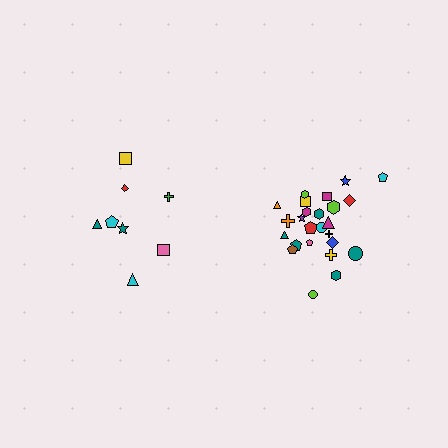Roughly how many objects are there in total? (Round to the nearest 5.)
Roughly 35 objects in total.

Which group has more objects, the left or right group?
The right group.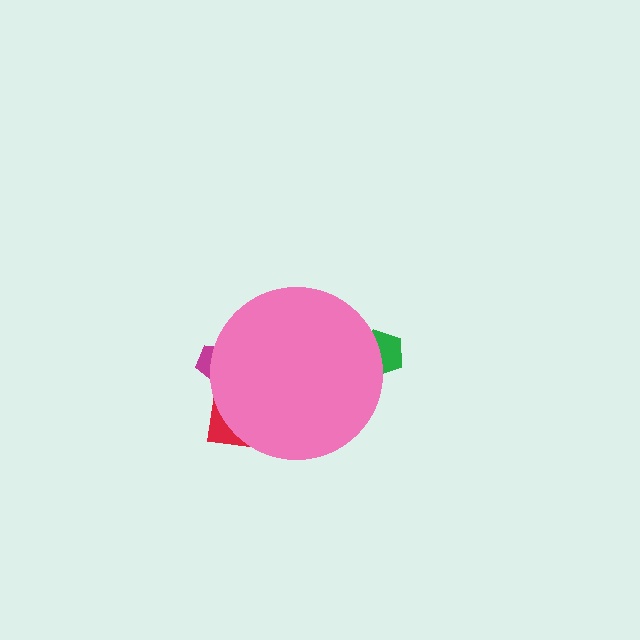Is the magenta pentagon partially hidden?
Yes, the magenta pentagon is partially hidden behind the pink circle.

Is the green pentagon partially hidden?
Yes, the green pentagon is partially hidden behind the pink circle.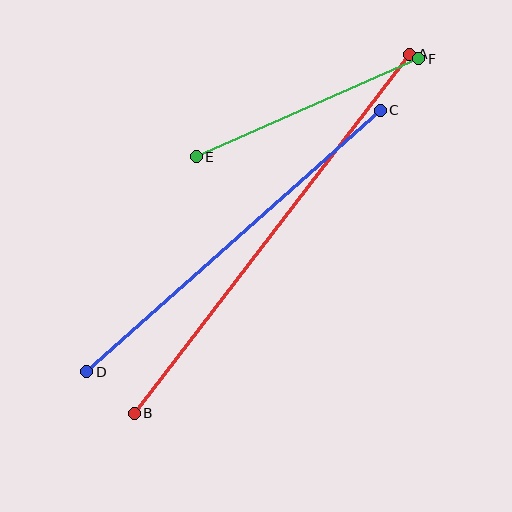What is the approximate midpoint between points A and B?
The midpoint is at approximately (272, 234) pixels.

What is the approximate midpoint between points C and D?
The midpoint is at approximately (233, 241) pixels.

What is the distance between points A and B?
The distance is approximately 452 pixels.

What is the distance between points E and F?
The distance is approximately 243 pixels.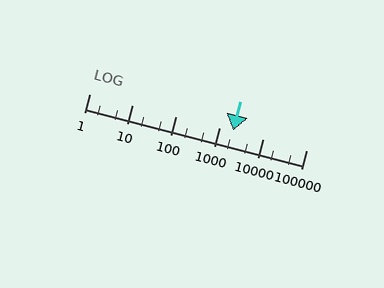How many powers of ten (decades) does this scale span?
The scale spans 5 decades, from 1 to 100000.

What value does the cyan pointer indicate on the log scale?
The pointer indicates approximately 2100.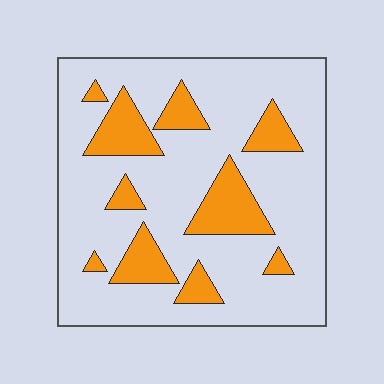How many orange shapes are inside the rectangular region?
10.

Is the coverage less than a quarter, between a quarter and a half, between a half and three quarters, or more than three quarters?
Less than a quarter.